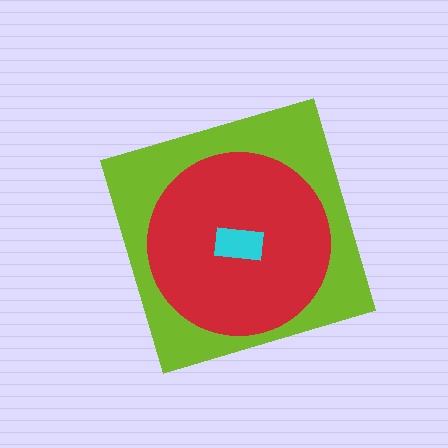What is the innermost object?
The cyan rectangle.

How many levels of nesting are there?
3.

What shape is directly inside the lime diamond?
The red circle.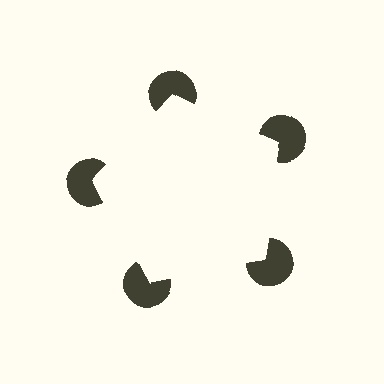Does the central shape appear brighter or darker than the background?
It typically appears slightly brighter than the background, even though no actual brightness change is drawn.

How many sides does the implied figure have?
5 sides.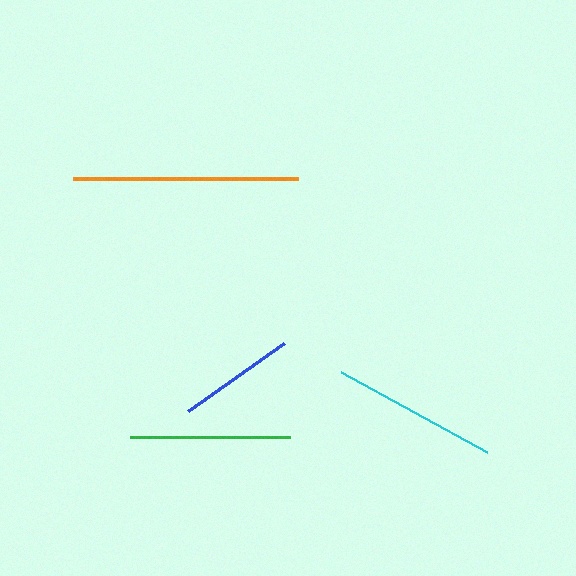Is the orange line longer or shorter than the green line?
The orange line is longer than the green line.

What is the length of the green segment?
The green segment is approximately 160 pixels long.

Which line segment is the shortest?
The blue line is the shortest at approximately 118 pixels.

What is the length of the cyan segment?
The cyan segment is approximately 167 pixels long.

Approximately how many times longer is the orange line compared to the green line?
The orange line is approximately 1.4 times the length of the green line.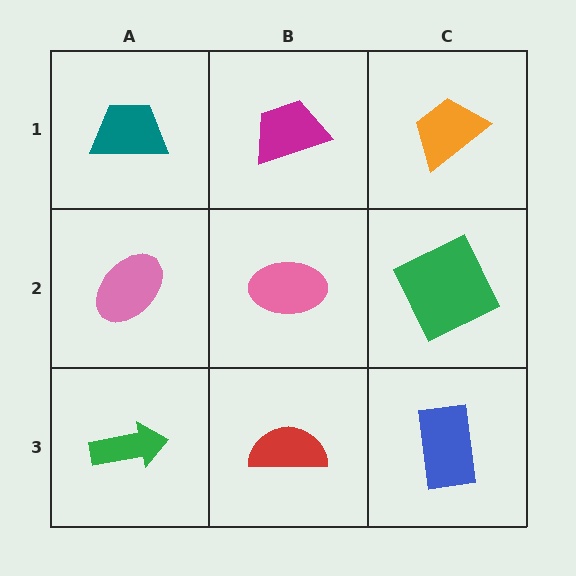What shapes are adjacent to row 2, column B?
A magenta trapezoid (row 1, column B), a red semicircle (row 3, column B), a pink ellipse (row 2, column A), a green square (row 2, column C).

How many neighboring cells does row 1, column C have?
2.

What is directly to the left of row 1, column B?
A teal trapezoid.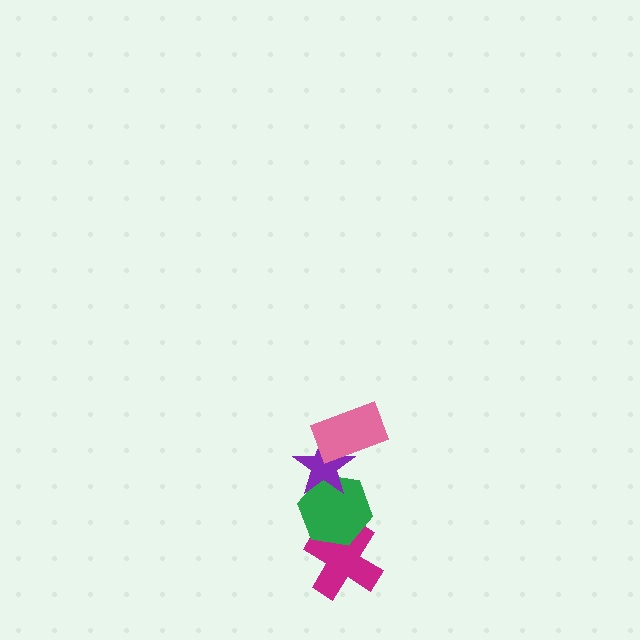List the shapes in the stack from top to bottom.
From top to bottom: the pink rectangle, the purple star, the green hexagon, the magenta cross.